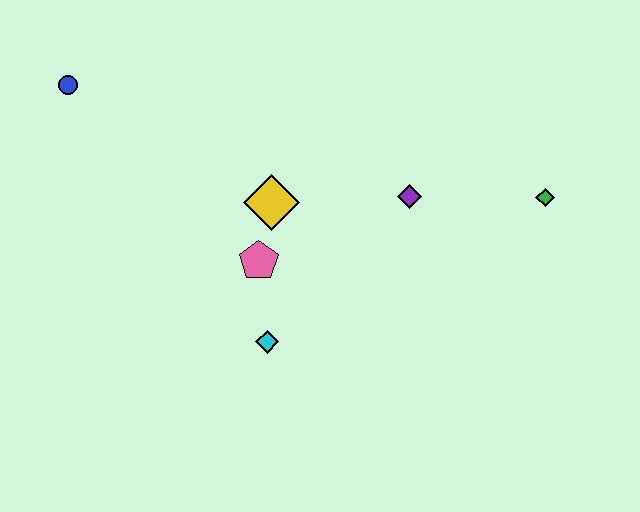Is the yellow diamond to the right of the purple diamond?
No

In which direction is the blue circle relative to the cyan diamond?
The blue circle is above the cyan diamond.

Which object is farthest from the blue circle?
The green diamond is farthest from the blue circle.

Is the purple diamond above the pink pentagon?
Yes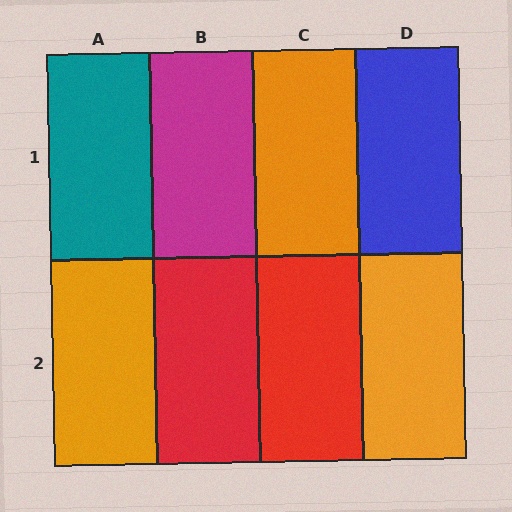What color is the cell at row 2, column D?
Orange.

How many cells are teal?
1 cell is teal.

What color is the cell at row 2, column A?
Orange.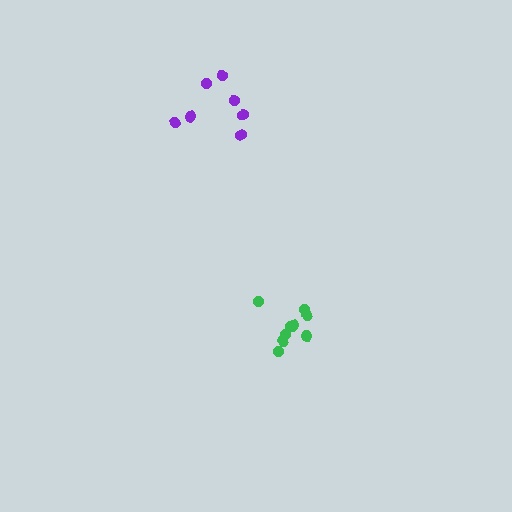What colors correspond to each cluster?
The clusters are colored: green, purple.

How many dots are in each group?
Group 1: 9 dots, Group 2: 7 dots (16 total).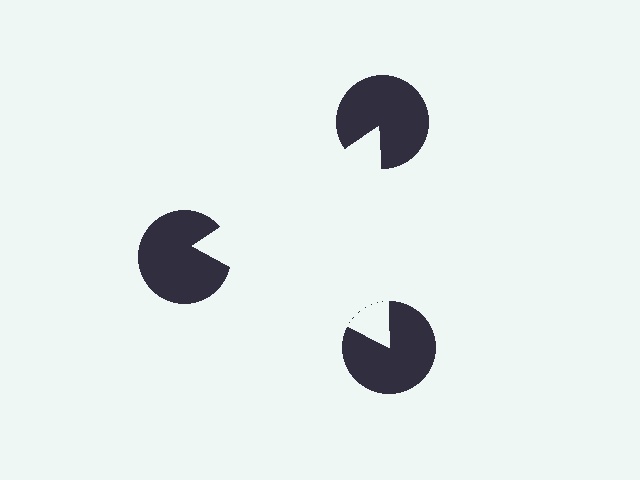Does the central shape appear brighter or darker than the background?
It typically appears slightly brighter than the background, even though no actual brightness change is drawn.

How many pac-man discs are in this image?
There are 3 — one at each vertex of the illusory triangle.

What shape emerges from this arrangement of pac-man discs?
An illusory triangle — its edges are inferred from the aligned wedge cuts in the pac-man discs, not physically drawn.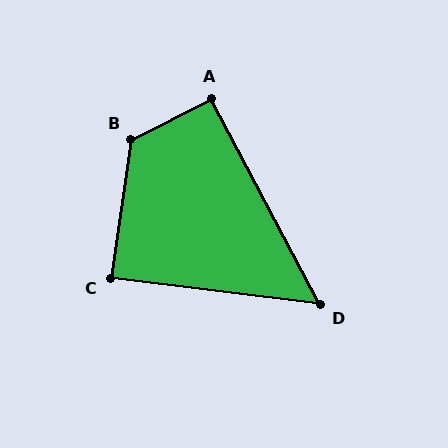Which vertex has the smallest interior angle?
D, at approximately 55 degrees.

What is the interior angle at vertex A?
Approximately 91 degrees (approximately right).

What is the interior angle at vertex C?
Approximately 89 degrees (approximately right).